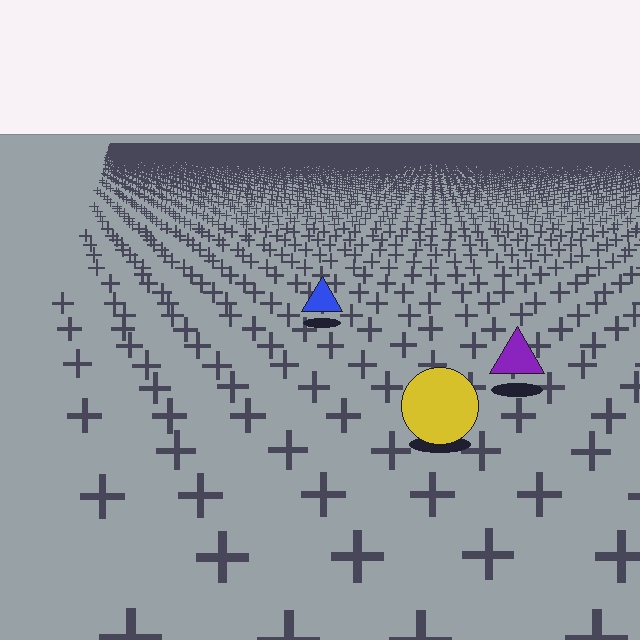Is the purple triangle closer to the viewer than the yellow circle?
No. The yellow circle is closer — you can tell from the texture gradient: the ground texture is coarser near it.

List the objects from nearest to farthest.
From nearest to farthest: the yellow circle, the purple triangle, the blue triangle.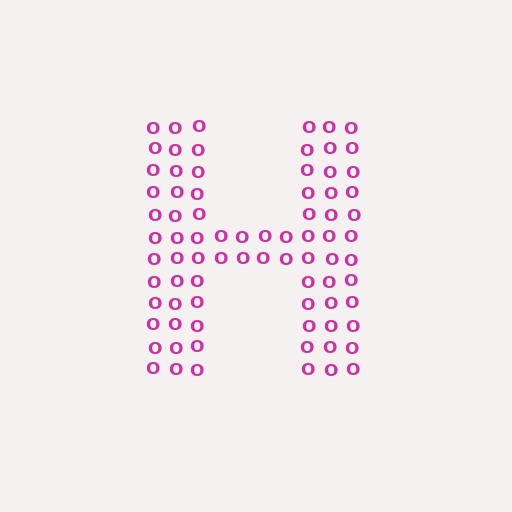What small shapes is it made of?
It is made of small letter O's.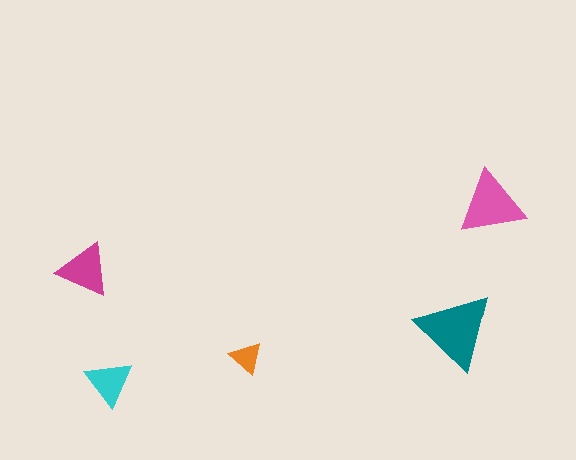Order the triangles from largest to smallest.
the teal one, the pink one, the magenta one, the cyan one, the orange one.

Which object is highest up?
The pink triangle is topmost.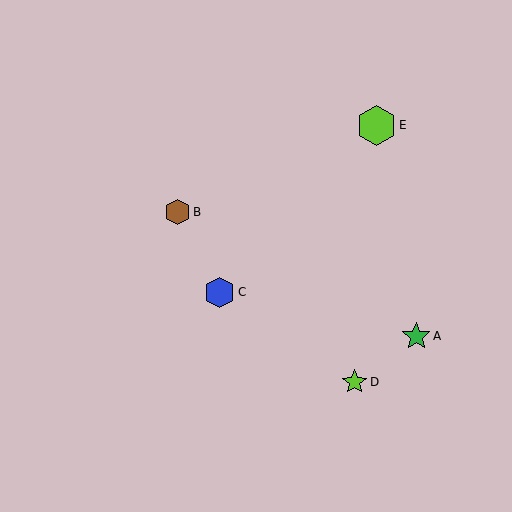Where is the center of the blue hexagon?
The center of the blue hexagon is at (219, 292).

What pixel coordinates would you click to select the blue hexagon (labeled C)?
Click at (219, 292) to select the blue hexagon C.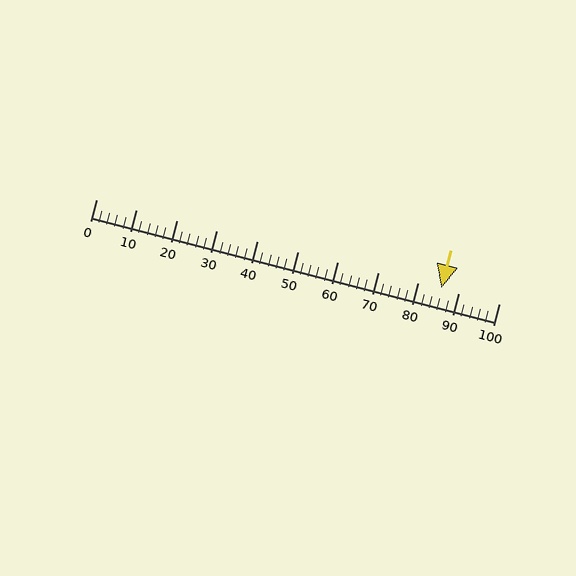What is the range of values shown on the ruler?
The ruler shows values from 0 to 100.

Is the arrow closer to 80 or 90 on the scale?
The arrow is closer to 90.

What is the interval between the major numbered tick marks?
The major tick marks are spaced 10 units apart.